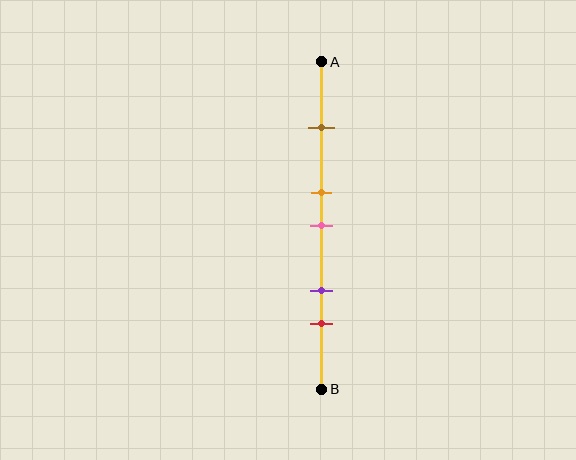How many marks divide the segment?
There are 5 marks dividing the segment.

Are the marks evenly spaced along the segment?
No, the marks are not evenly spaced.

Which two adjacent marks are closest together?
The orange and pink marks are the closest adjacent pair.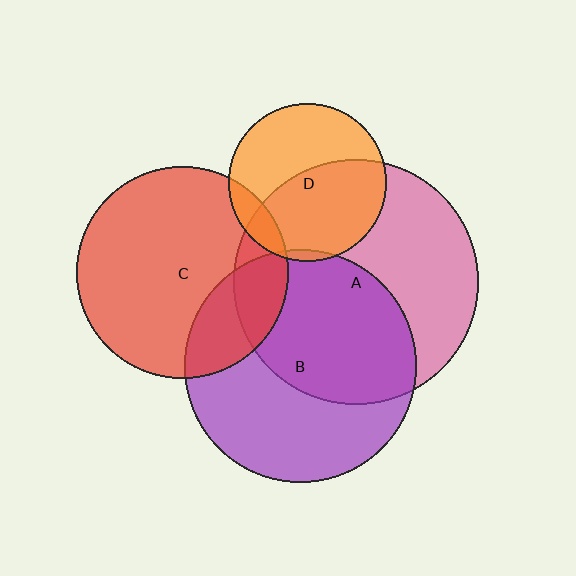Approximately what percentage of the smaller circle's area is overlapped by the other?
Approximately 10%.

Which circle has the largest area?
Circle A (pink).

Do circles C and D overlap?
Yes.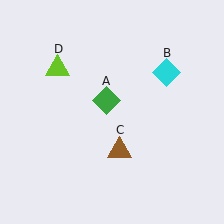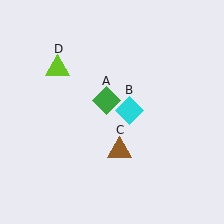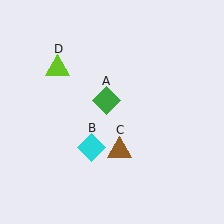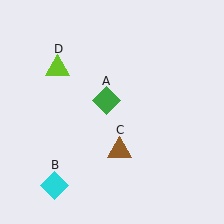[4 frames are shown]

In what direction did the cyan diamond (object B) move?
The cyan diamond (object B) moved down and to the left.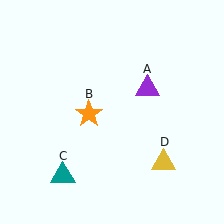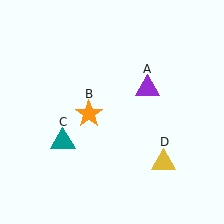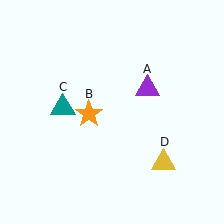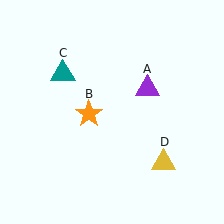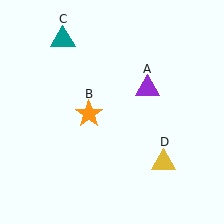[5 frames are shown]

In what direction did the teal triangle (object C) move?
The teal triangle (object C) moved up.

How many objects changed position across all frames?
1 object changed position: teal triangle (object C).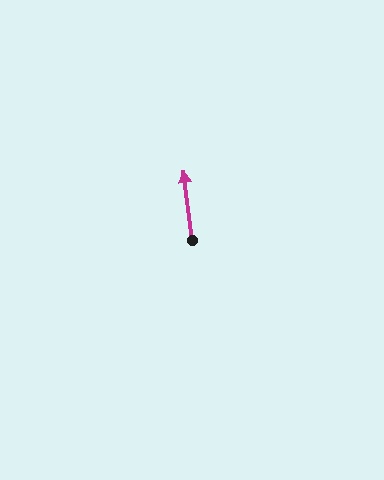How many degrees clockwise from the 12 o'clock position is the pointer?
Approximately 353 degrees.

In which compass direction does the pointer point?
North.